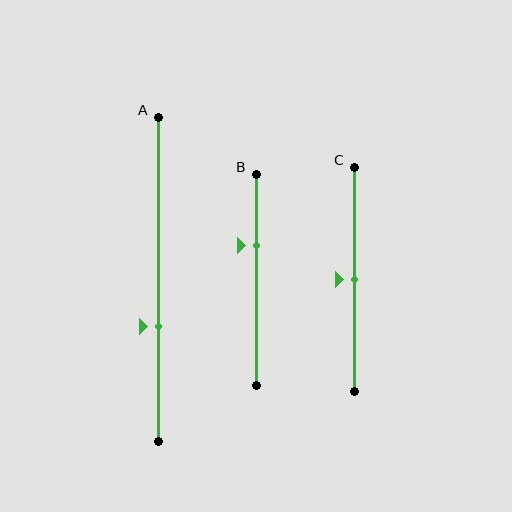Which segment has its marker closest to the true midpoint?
Segment C has its marker closest to the true midpoint.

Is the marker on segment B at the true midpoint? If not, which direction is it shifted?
No, the marker on segment B is shifted upward by about 16% of the segment length.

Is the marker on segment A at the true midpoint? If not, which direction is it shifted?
No, the marker on segment A is shifted downward by about 14% of the segment length.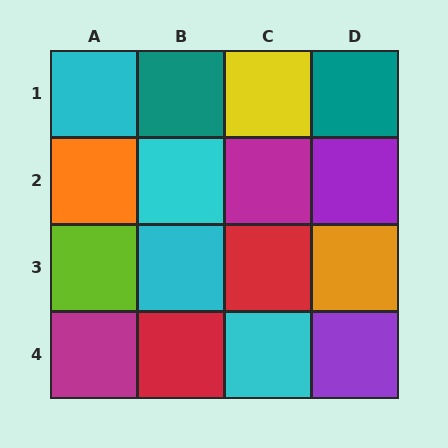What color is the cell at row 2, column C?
Magenta.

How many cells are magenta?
2 cells are magenta.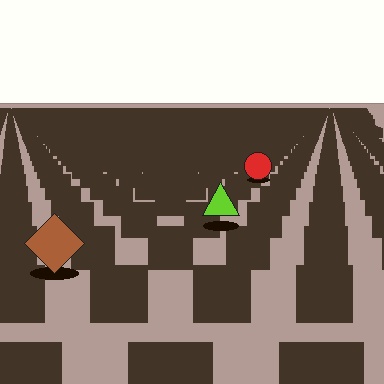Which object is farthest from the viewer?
The red circle is farthest from the viewer. It appears smaller and the ground texture around it is denser.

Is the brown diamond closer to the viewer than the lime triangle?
Yes. The brown diamond is closer — you can tell from the texture gradient: the ground texture is coarser near it.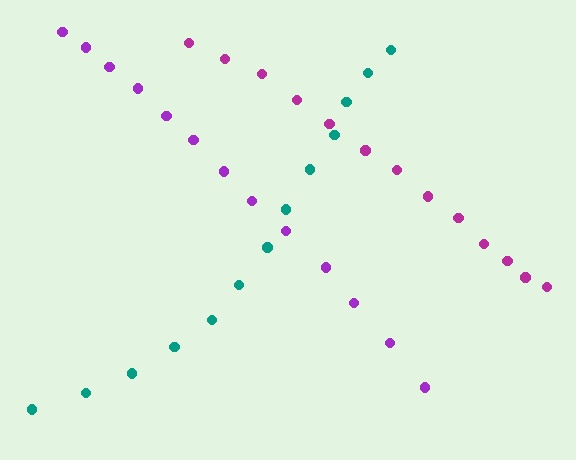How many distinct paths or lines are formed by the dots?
There are 3 distinct paths.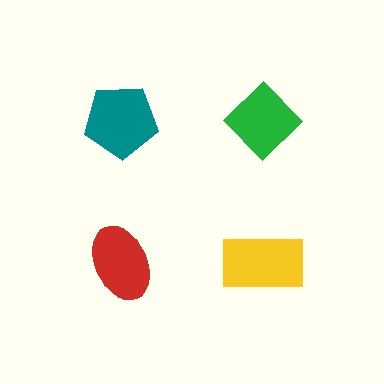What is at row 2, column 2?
A yellow rectangle.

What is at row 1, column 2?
A green diamond.